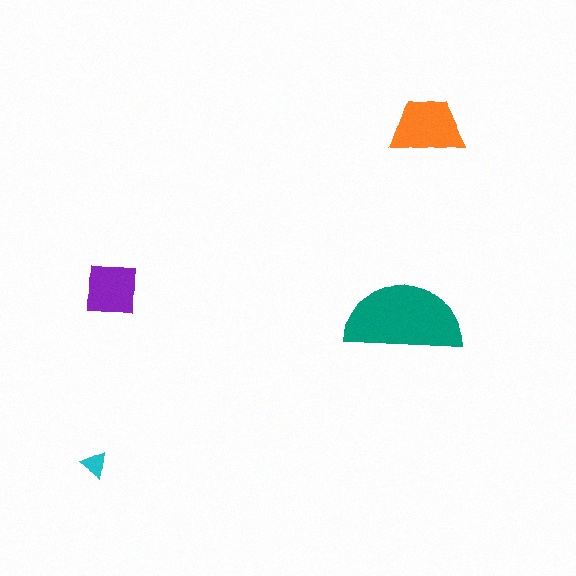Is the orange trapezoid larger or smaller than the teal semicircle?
Smaller.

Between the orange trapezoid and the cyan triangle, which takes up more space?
The orange trapezoid.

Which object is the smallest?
The cyan triangle.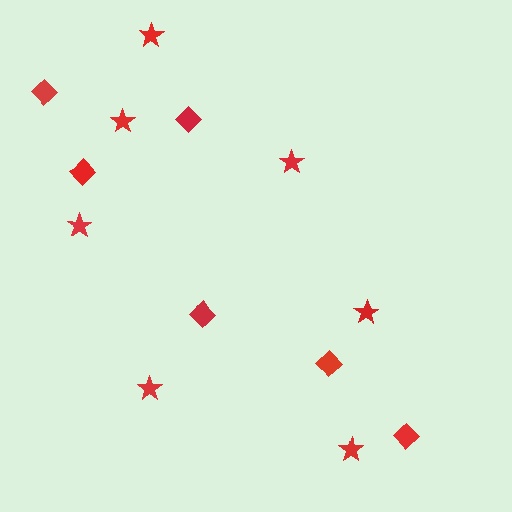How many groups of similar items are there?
There are 2 groups: one group of stars (7) and one group of diamonds (6).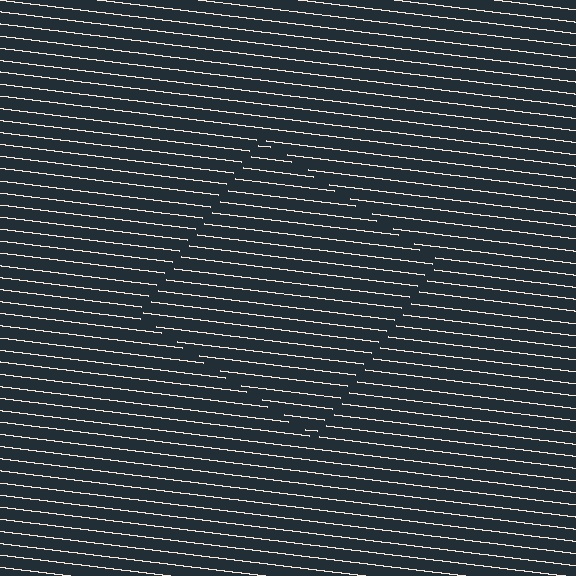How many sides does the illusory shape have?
4 sides — the line-ends trace a square.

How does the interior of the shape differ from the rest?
The interior of the shape contains the same grating, shifted by half a period — the contour is defined by the phase discontinuity where line-ends from the inner and outer gratings abut.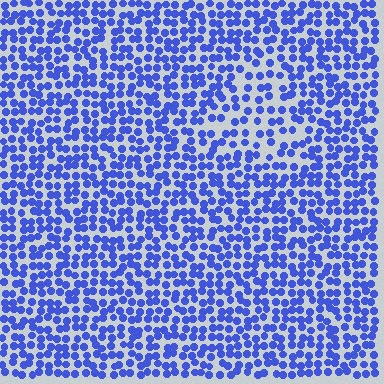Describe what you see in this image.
The image contains small blue elements arranged at two different densities. A triangle-shaped region is visible where the elements are less densely packed than the surrounding area.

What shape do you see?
I see a triangle.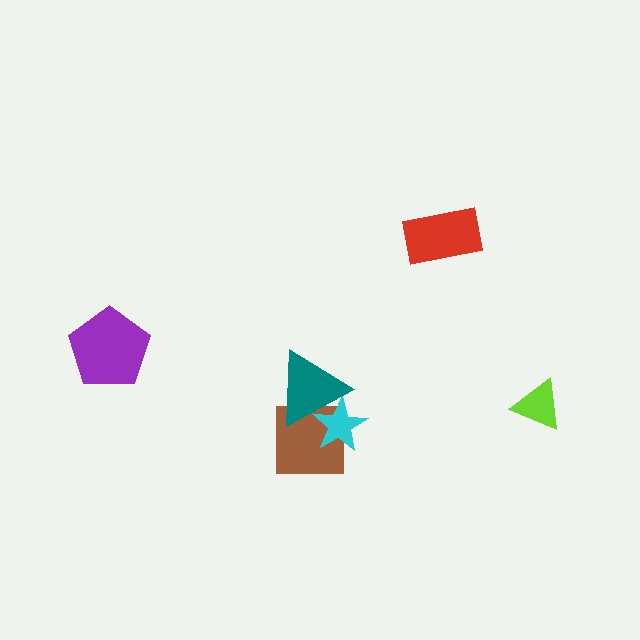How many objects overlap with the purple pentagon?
0 objects overlap with the purple pentagon.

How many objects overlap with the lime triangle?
0 objects overlap with the lime triangle.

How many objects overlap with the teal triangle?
2 objects overlap with the teal triangle.